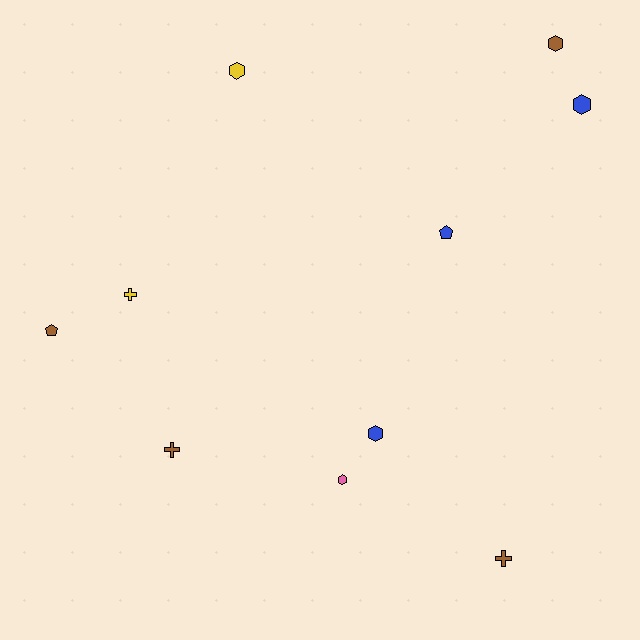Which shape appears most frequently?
Hexagon, with 5 objects.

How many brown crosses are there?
There are 2 brown crosses.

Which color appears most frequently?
Brown, with 4 objects.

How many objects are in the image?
There are 10 objects.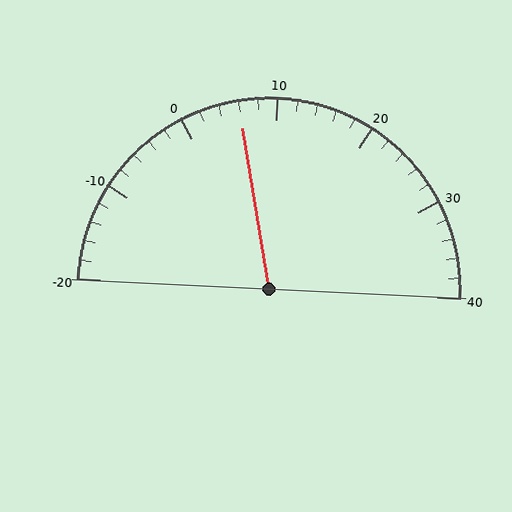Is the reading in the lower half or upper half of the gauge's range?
The reading is in the lower half of the range (-20 to 40).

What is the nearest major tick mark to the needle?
The nearest major tick mark is 10.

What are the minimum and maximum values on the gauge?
The gauge ranges from -20 to 40.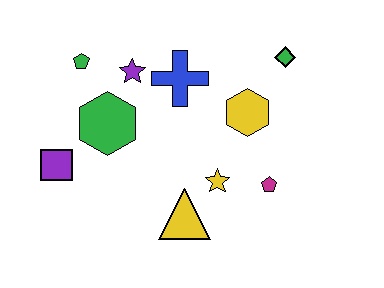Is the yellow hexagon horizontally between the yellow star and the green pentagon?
No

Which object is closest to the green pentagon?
The purple star is closest to the green pentagon.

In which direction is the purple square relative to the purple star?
The purple square is below the purple star.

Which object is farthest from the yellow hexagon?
The purple square is farthest from the yellow hexagon.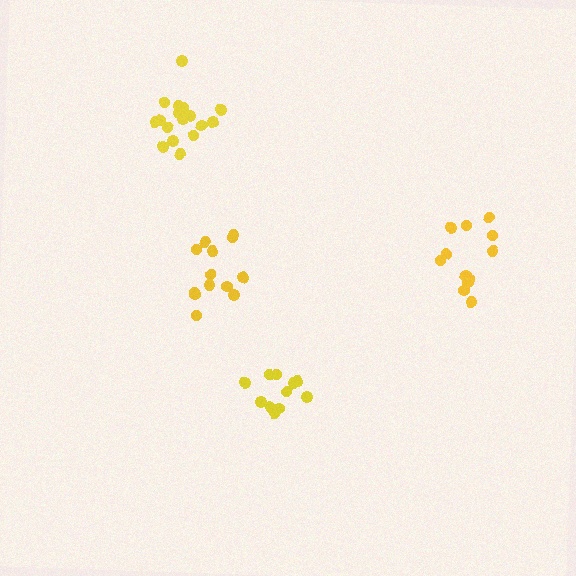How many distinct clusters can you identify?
There are 4 distinct clusters.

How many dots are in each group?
Group 1: 17 dots, Group 2: 11 dots, Group 3: 13 dots, Group 4: 12 dots (53 total).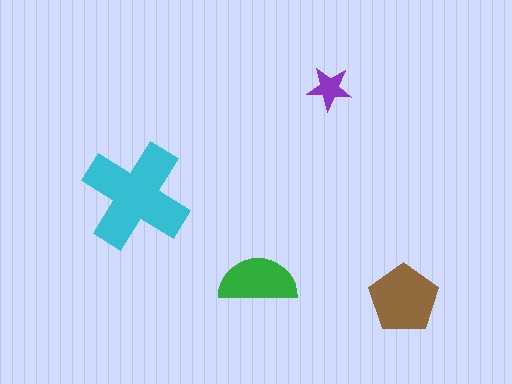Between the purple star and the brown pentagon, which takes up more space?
The brown pentagon.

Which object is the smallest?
The purple star.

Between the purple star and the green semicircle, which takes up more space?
The green semicircle.